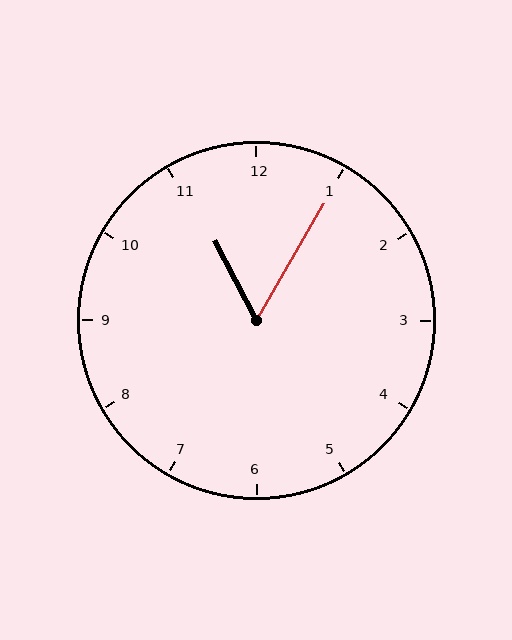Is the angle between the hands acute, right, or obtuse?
It is acute.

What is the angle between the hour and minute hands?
Approximately 58 degrees.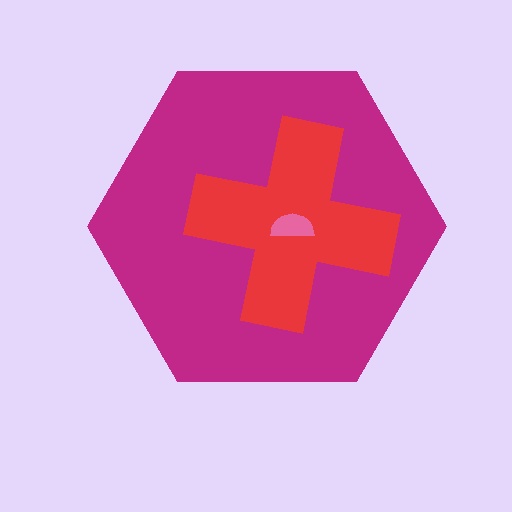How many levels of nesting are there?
3.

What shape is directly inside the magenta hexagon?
The red cross.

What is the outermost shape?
The magenta hexagon.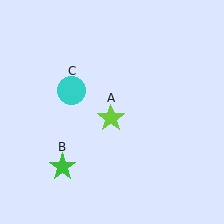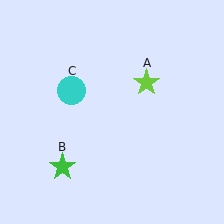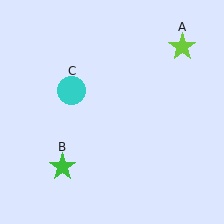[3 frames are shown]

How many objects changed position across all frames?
1 object changed position: lime star (object A).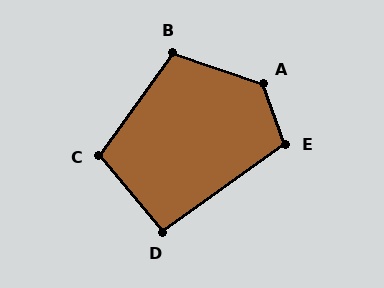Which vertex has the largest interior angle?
A, at approximately 129 degrees.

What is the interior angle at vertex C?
Approximately 105 degrees (obtuse).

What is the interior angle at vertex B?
Approximately 106 degrees (obtuse).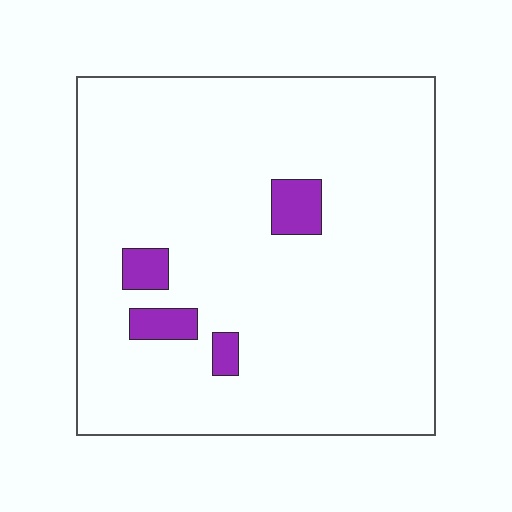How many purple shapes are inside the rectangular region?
4.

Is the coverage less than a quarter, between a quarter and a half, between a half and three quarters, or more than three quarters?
Less than a quarter.